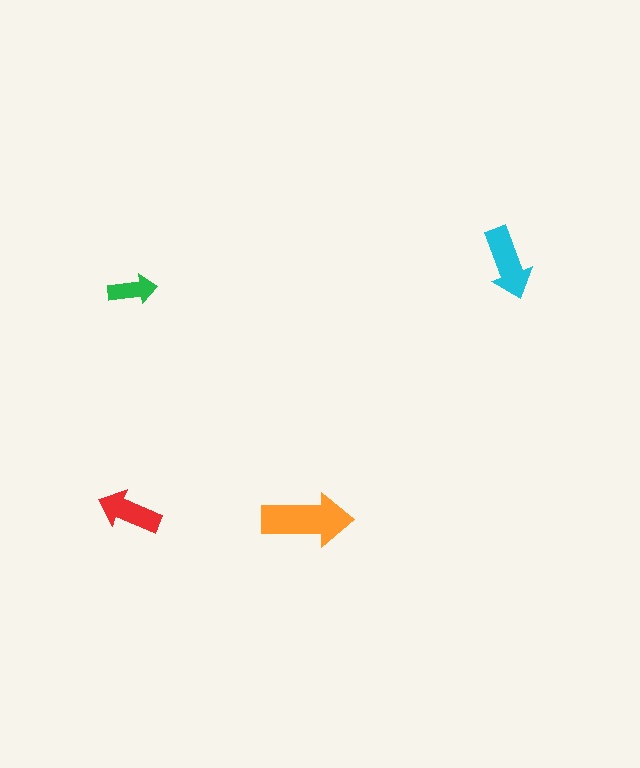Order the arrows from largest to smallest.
the orange one, the cyan one, the red one, the green one.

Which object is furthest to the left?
The red arrow is leftmost.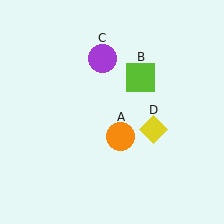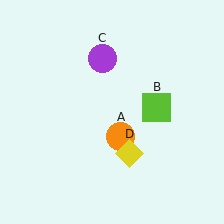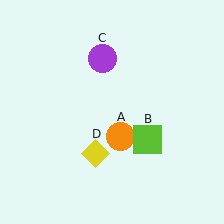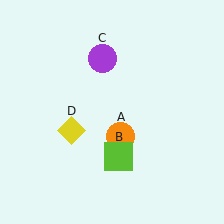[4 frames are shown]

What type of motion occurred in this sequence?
The lime square (object B), yellow diamond (object D) rotated clockwise around the center of the scene.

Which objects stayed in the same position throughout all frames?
Orange circle (object A) and purple circle (object C) remained stationary.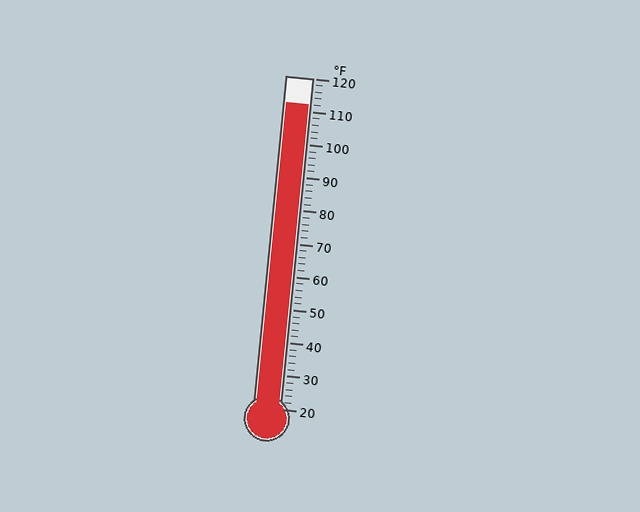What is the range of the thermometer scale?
The thermometer scale ranges from 20°F to 120°F.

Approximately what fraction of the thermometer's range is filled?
The thermometer is filled to approximately 90% of its range.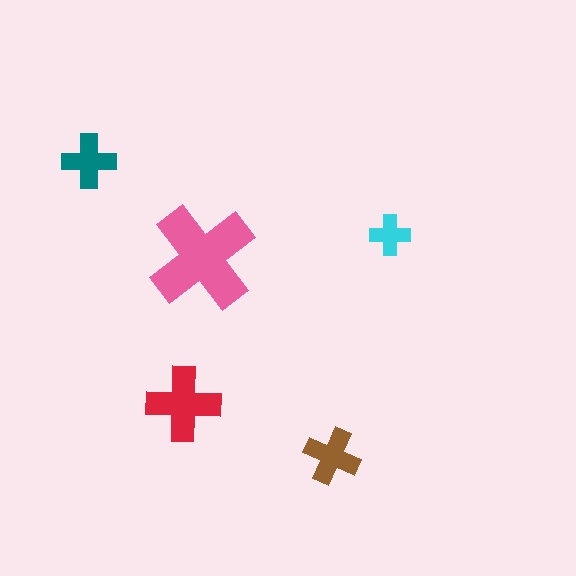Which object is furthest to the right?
The cyan cross is rightmost.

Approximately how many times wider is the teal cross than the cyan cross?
About 1.5 times wider.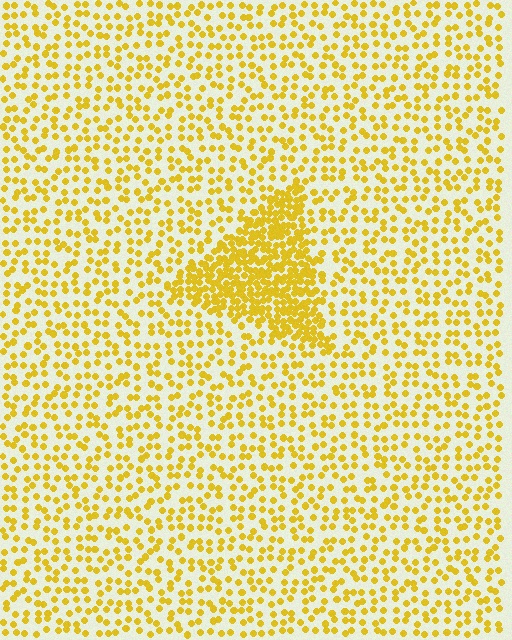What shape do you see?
I see a triangle.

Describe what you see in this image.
The image contains small yellow elements arranged at two different densities. A triangle-shaped region is visible where the elements are more densely packed than the surrounding area.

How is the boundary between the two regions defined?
The boundary is defined by a change in element density (approximately 2.6x ratio). All elements are the same color, size, and shape.